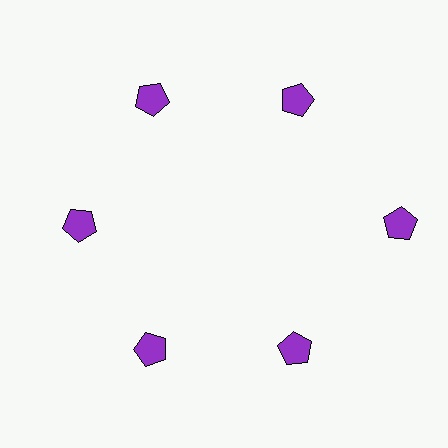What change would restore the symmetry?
The symmetry would be restored by moving it inward, back onto the ring so that all 6 pentagons sit at equal angles and equal distance from the center.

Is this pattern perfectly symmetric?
No. The 6 purple pentagons are arranged in a ring, but one element near the 3 o'clock position is pushed outward from the center, breaking the 6-fold rotational symmetry.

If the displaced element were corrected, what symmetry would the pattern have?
It would have 6-fold rotational symmetry — the pattern would map onto itself every 60 degrees.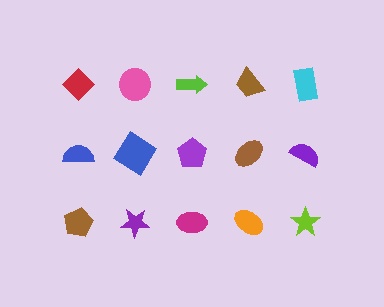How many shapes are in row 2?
5 shapes.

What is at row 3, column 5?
A lime star.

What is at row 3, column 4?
An orange ellipse.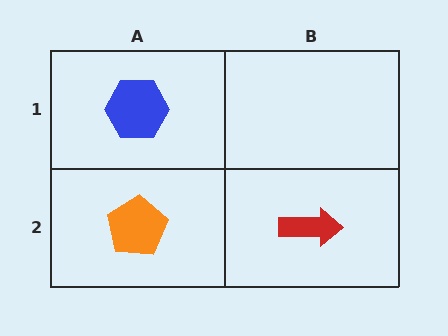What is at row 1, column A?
A blue hexagon.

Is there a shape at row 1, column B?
No, that cell is empty.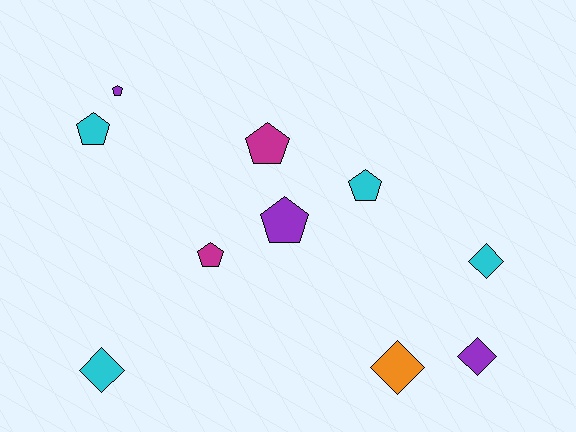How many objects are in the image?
There are 10 objects.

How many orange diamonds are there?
There is 1 orange diamond.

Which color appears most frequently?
Cyan, with 4 objects.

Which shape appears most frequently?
Pentagon, with 6 objects.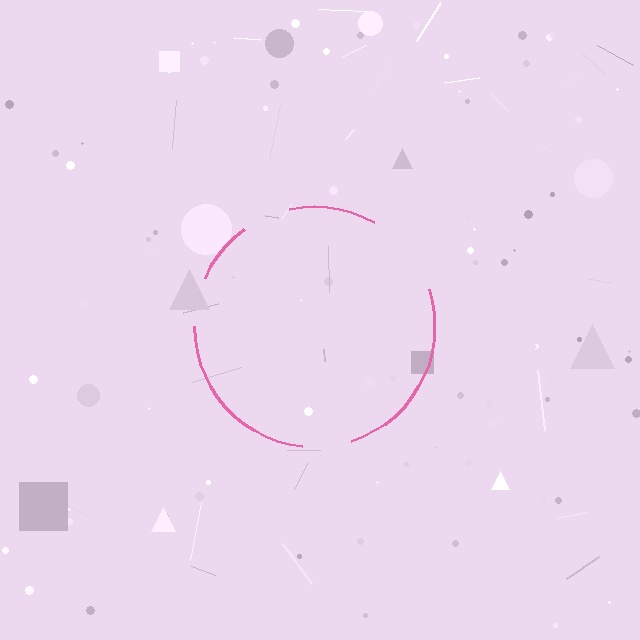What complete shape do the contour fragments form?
The contour fragments form a circle.